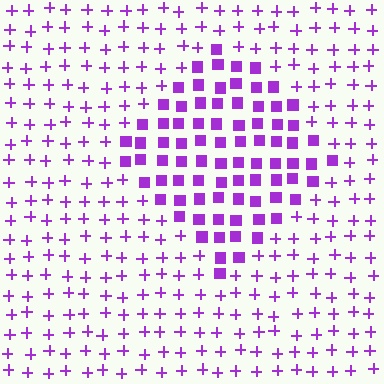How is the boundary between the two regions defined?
The boundary is defined by a change in element shape: squares inside vs. plus signs outside. All elements share the same color and spacing.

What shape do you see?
I see a diamond.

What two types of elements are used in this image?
The image uses squares inside the diamond region and plus signs outside it.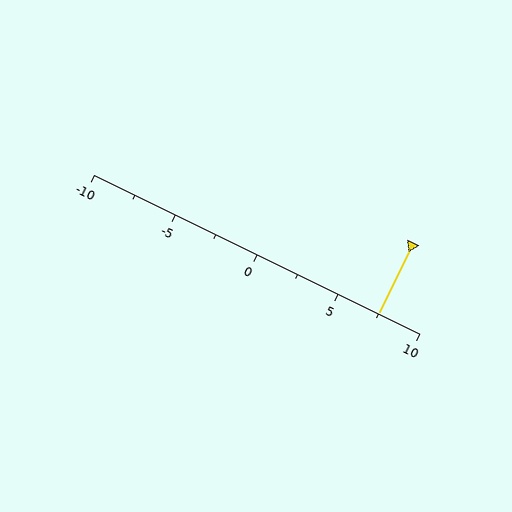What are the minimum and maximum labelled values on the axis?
The axis runs from -10 to 10.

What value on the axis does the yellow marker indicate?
The marker indicates approximately 7.5.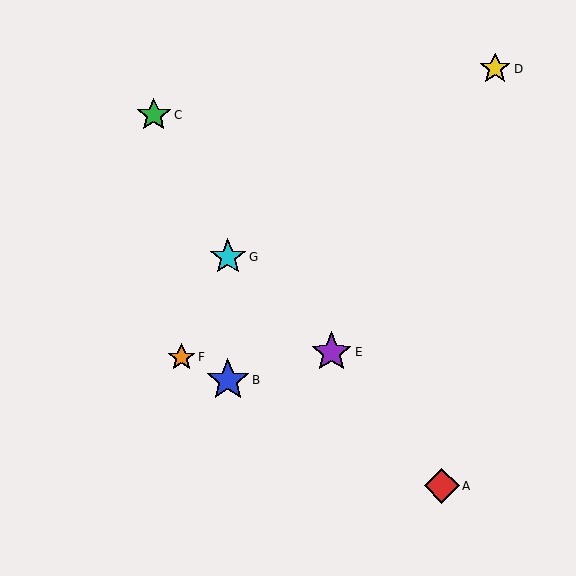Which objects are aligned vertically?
Objects B, G are aligned vertically.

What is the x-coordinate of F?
Object F is at x≈182.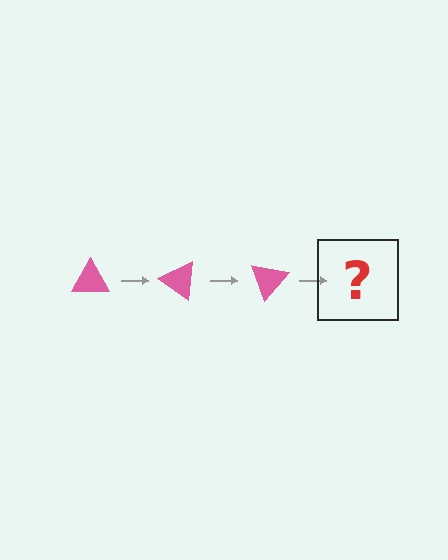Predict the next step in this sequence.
The next step is a pink triangle rotated 105 degrees.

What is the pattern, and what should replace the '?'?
The pattern is that the triangle rotates 35 degrees each step. The '?' should be a pink triangle rotated 105 degrees.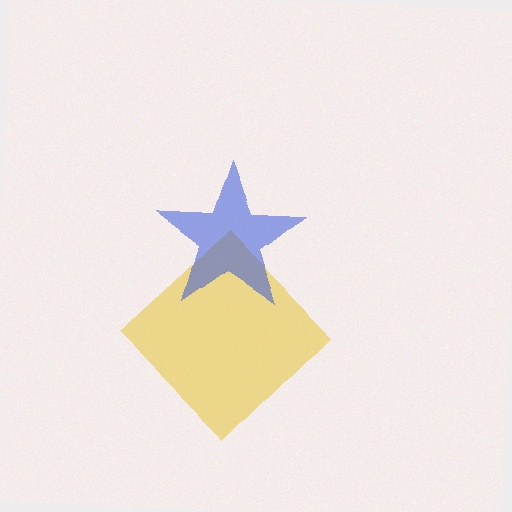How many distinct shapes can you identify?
There are 2 distinct shapes: a yellow diamond, a blue star.